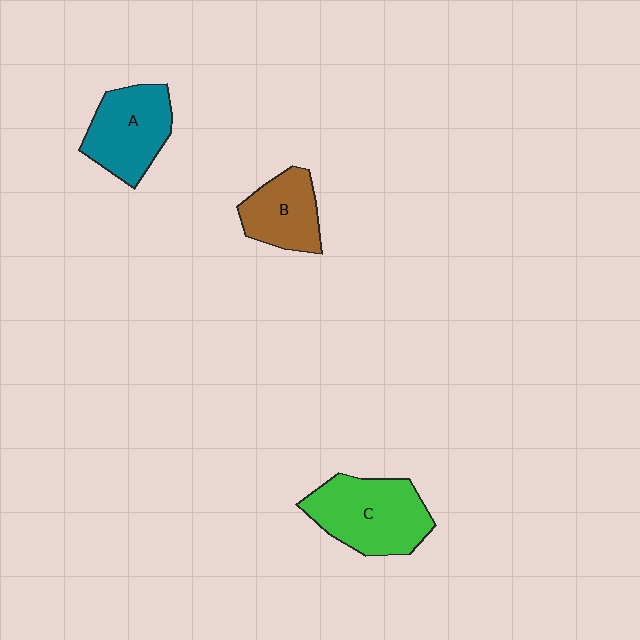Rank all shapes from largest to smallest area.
From largest to smallest: C (green), A (teal), B (brown).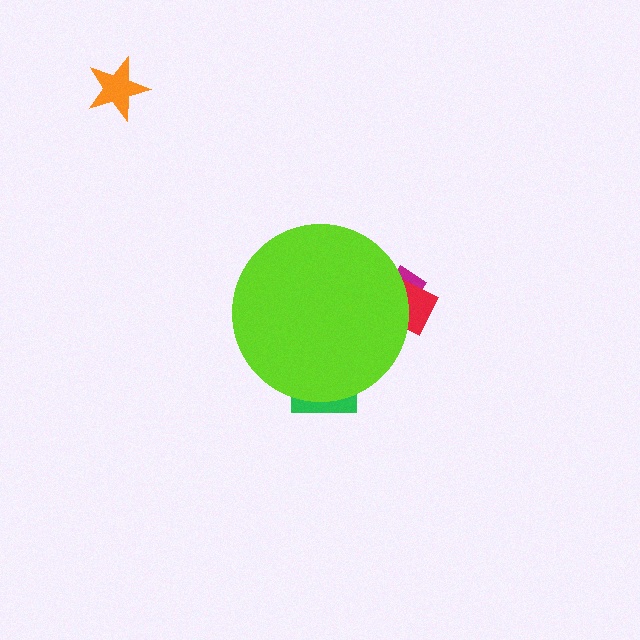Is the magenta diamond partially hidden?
Yes, the magenta diamond is partially hidden behind the lime circle.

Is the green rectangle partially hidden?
Yes, the green rectangle is partially hidden behind the lime circle.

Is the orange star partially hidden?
No, the orange star is fully visible.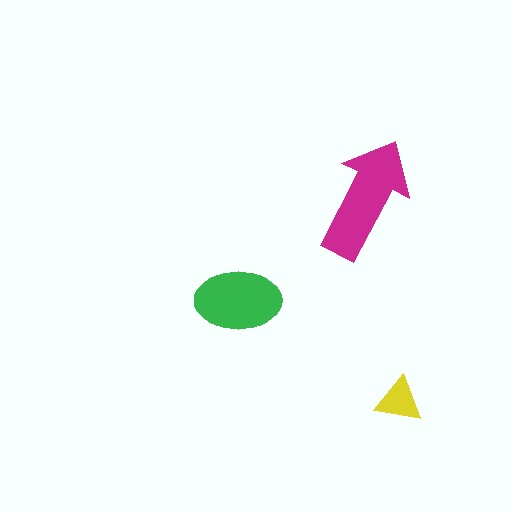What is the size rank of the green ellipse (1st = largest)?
2nd.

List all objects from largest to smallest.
The magenta arrow, the green ellipse, the yellow triangle.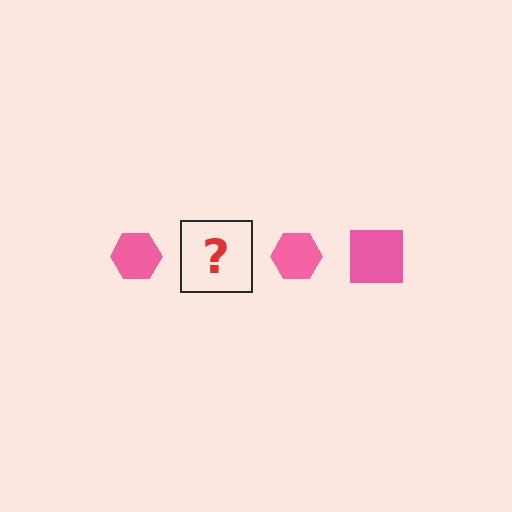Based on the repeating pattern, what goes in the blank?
The blank should be a pink square.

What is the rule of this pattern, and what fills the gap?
The rule is that the pattern cycles through hexagon, square shapes in pink. The gap should be filled with a pink square.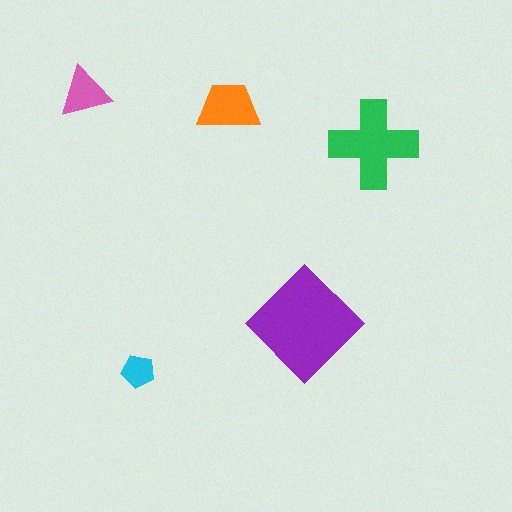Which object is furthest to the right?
The green cross is rightmost.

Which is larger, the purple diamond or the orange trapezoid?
The purple diamond.